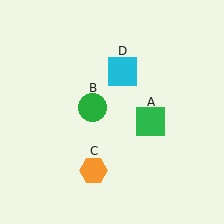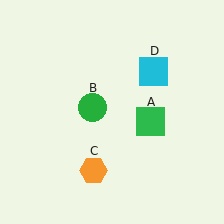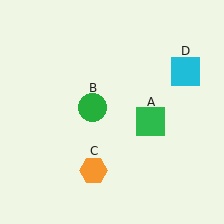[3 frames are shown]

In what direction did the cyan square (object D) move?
The cyan square (object D) moved right.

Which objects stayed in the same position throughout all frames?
Green square (object A) and green circle (object B) and orange hexagon (object C) remained stationary.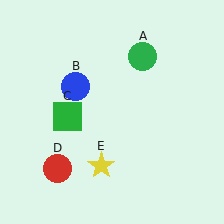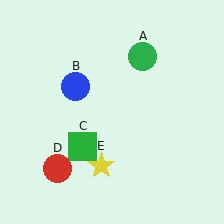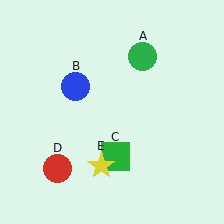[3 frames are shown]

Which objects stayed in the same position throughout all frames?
Green circle (object A) and blue circle (object B) and red circle (object D) and yellow star (object E) remained stationary.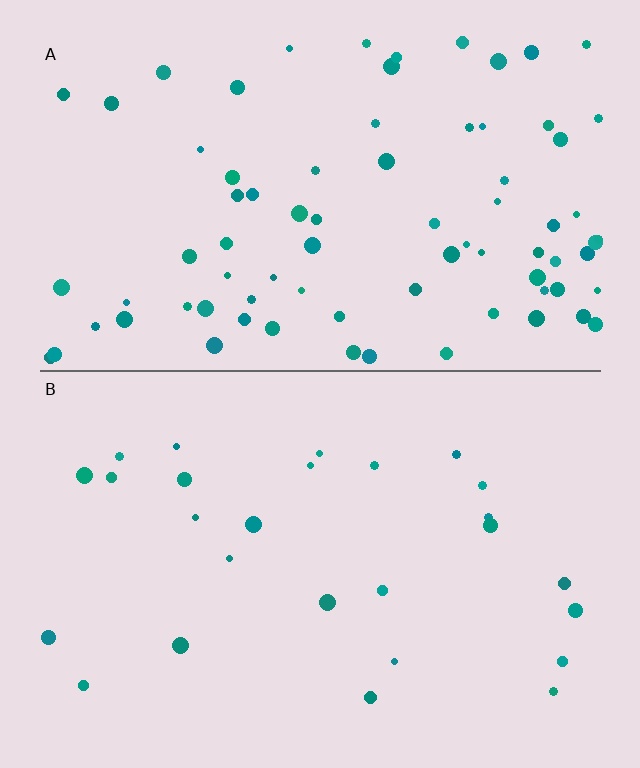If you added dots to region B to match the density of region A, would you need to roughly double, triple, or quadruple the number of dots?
Approximately triple.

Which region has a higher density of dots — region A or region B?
A (the top).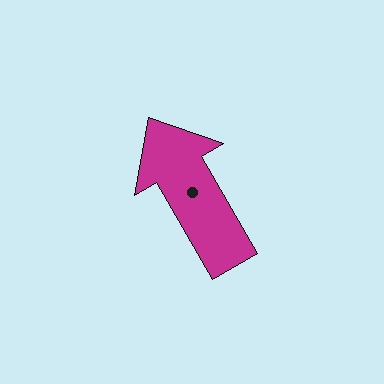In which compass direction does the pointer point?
Northwest.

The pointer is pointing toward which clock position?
Roughly 11 o'clock.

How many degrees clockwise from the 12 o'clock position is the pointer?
Approximately 330 degrees.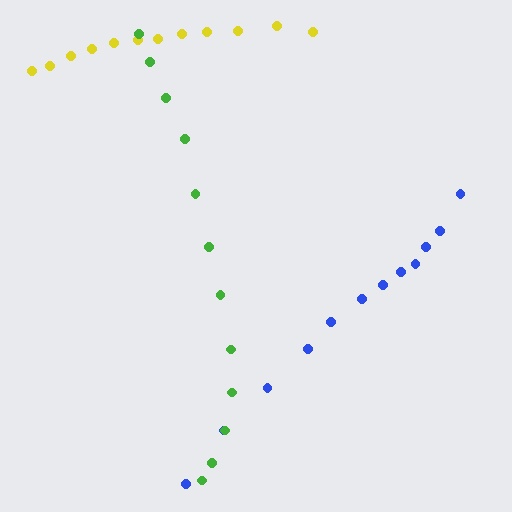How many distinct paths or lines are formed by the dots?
There are 3 distinct paths.